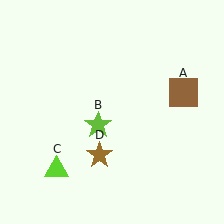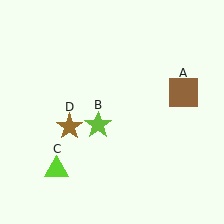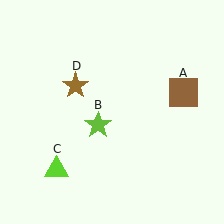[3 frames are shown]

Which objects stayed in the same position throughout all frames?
Brown square (object A) and lime star (object B) and lime triangle (object C) remained stationary.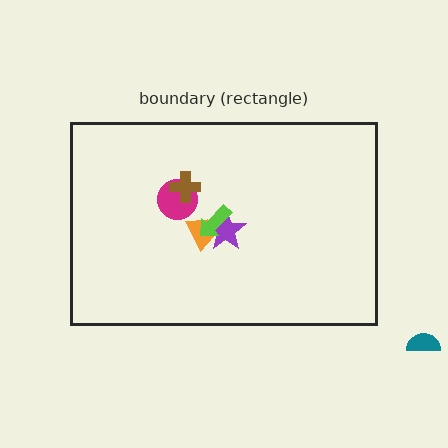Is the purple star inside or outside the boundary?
Inside.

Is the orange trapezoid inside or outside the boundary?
Inside.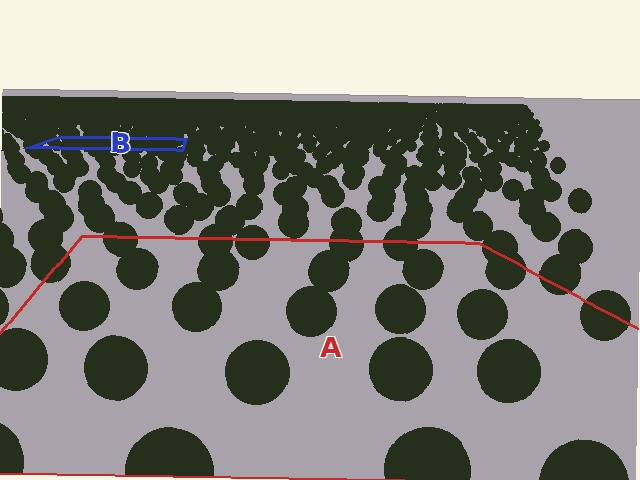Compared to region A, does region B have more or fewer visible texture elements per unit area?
Region B has more texture elements per unit area — they are packed more densely because it is farther away.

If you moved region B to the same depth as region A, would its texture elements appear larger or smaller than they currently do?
They would appear larger. At a closer depth, the same texture elements are projected at a bigger on-screen size.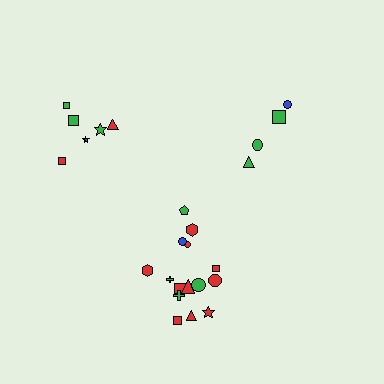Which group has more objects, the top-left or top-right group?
The top-left group.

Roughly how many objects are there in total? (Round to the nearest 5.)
Roughly 25 objects in total.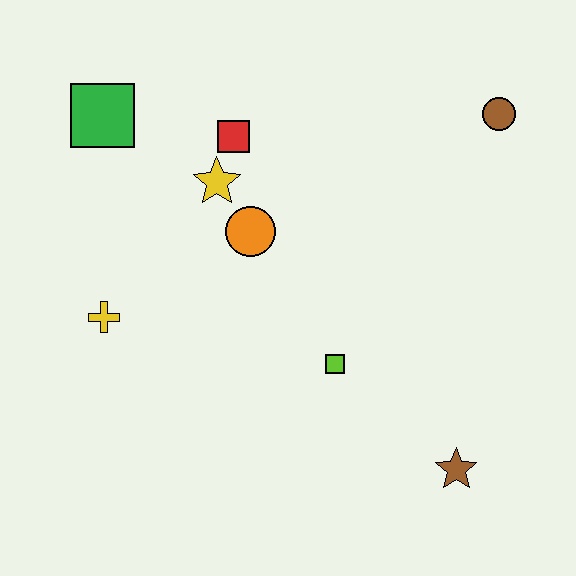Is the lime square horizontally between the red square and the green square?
No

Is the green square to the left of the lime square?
Yes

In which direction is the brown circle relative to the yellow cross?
The brown circle is to the right of the yellow cross.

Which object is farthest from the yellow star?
The brown star is farthest from the yellow star.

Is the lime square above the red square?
No